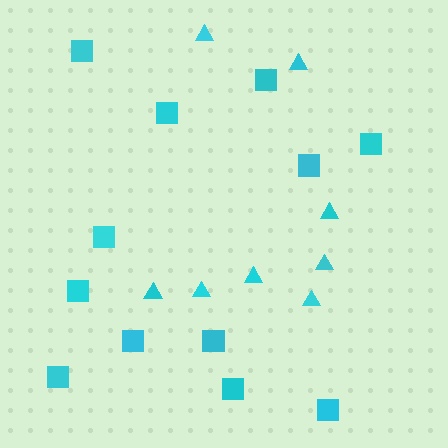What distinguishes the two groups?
There are 2 groups: one group of squares (12) and one group of triangles (8).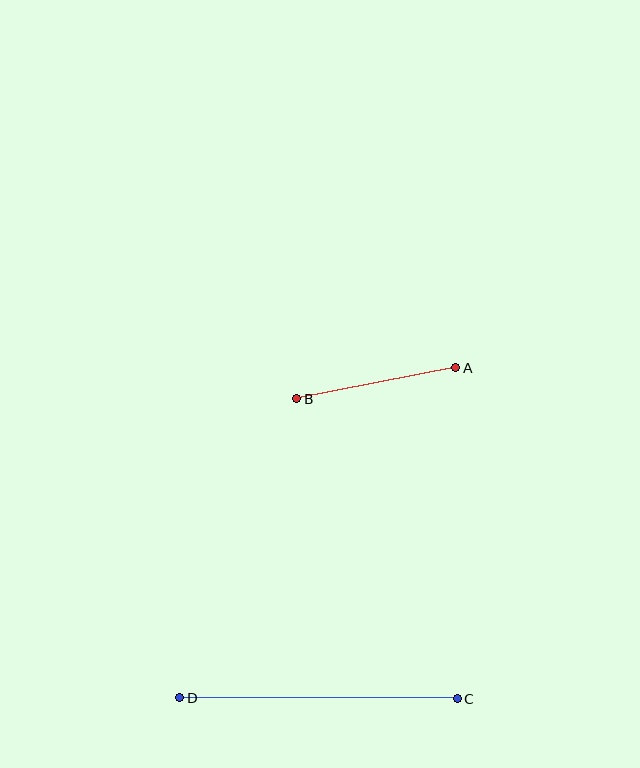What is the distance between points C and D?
The distance is approximately 278 pixels.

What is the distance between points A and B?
The distance is approximately 162 pixels.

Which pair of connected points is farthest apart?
Points C and D are farthest apart.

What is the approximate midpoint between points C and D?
The midpoint is at approximately (319, 698) pixels.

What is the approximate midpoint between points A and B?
The midpoint is at approximately (376, 383) pixels.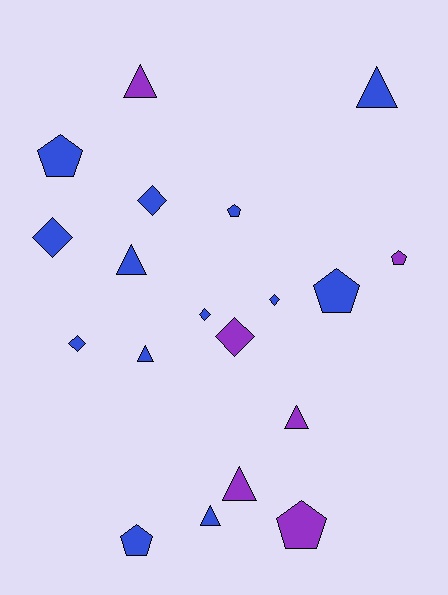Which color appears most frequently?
Blue, with 13 objects.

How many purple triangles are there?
There are 3 purple triangles.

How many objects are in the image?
There are 19 objects.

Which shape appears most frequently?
Triangle, with 7 objects.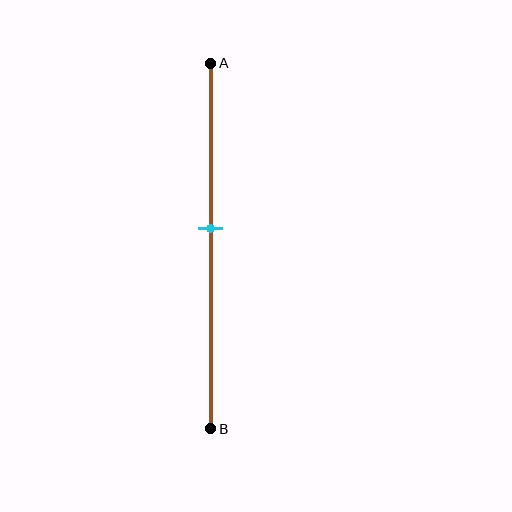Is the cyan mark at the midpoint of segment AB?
No, the mark is at about 45% from A, not at the 50% midpoint.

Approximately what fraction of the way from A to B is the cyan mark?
The cyan mark is approximately 45% of the way from A to B.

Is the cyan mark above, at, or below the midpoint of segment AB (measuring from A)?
The cyan mark is above the midpoint of segment AB.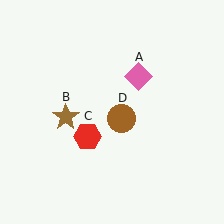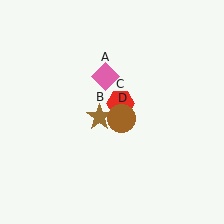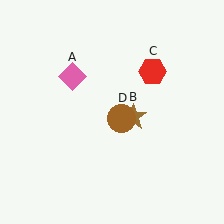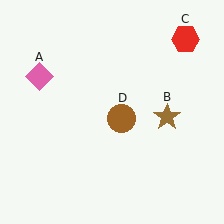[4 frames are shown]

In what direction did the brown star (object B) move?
The brown star (object B) moved right.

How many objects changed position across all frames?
3 objects changed position: pink diamond (object A), brown star (object B), red hexagon (object C).